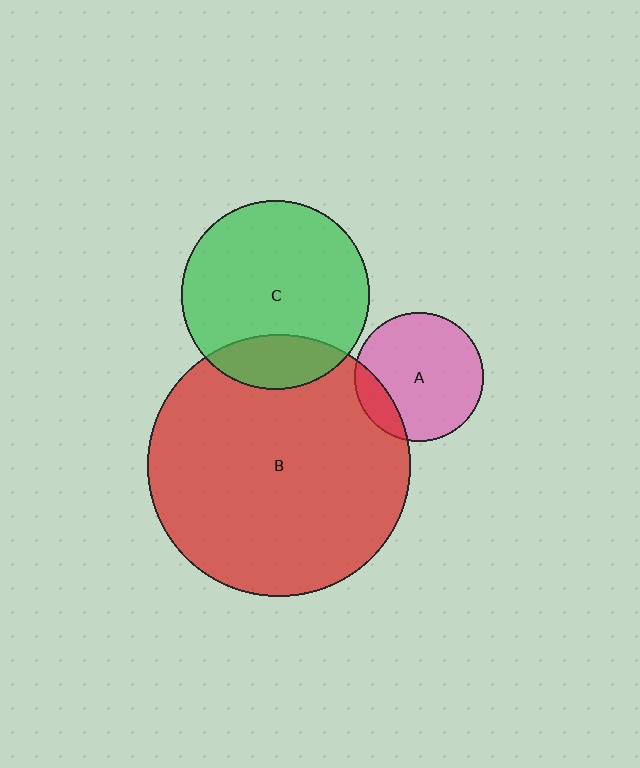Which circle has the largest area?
Circle B (red).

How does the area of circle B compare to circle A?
Approximately 4.1 times.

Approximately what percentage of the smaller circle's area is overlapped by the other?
Approximately 15%.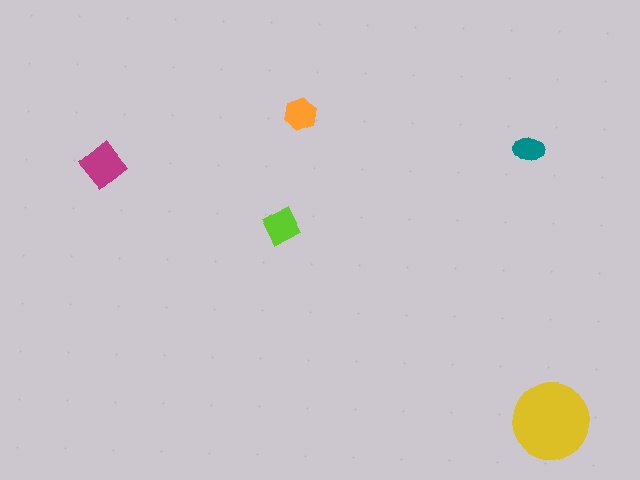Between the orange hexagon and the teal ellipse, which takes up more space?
The orange hexagon.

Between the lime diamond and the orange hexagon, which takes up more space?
The lime diamond.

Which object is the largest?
The yellow circle.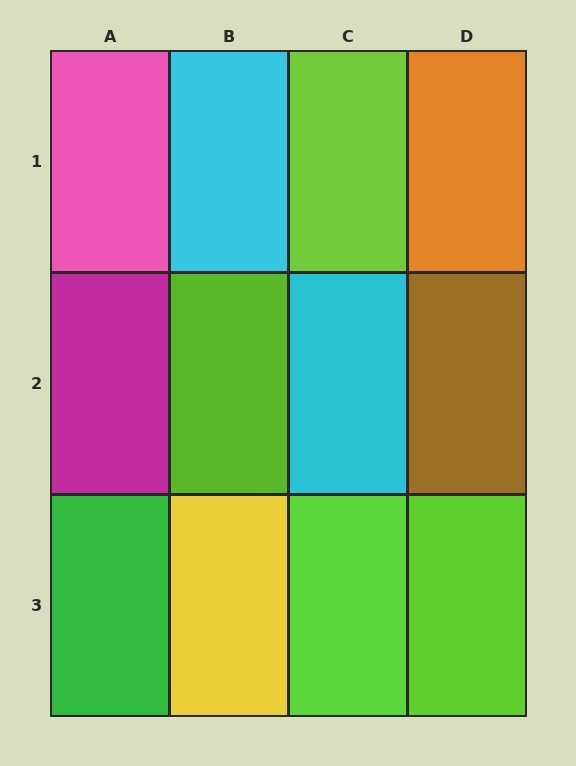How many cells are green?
1 cell is green.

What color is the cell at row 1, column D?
Orange.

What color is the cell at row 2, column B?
Lime.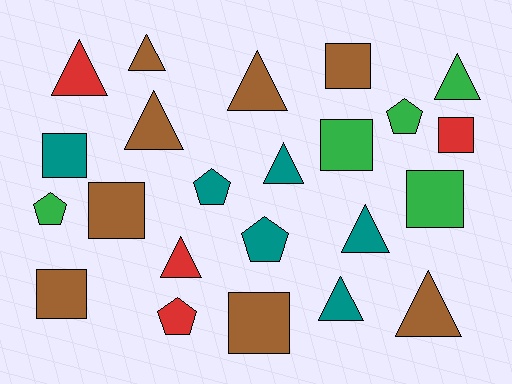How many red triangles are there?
There are 2 red triangles.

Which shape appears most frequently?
Triangle, with 10 objects.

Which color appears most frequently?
Brown, with 8 objects.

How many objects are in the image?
There are 23 objects.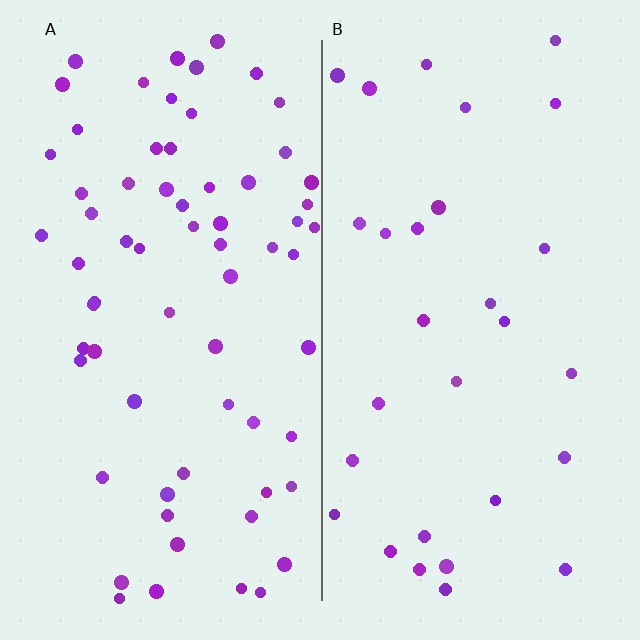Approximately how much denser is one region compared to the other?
Approximately 2.3× — region A over region B.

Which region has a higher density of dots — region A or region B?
A (the left).